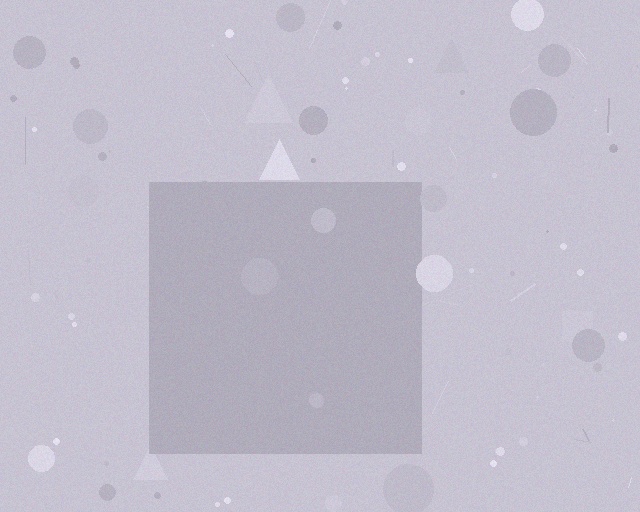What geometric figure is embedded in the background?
A square is embedded in the background.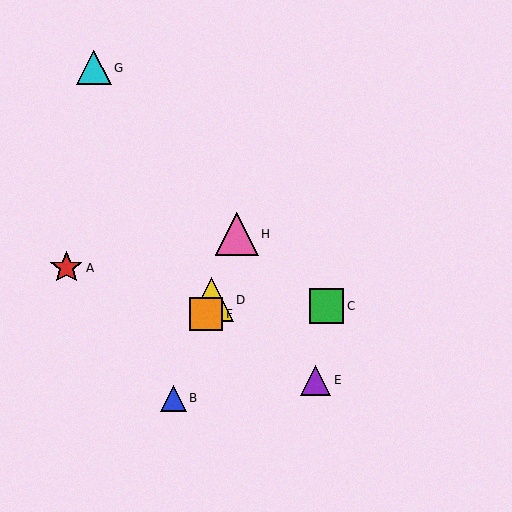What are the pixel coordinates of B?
Object B is at (173, 398).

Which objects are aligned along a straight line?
Objects B, D, F, H are aligned along a straight line.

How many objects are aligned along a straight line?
4 objects (B, D, F, H) are aligned along a straight line.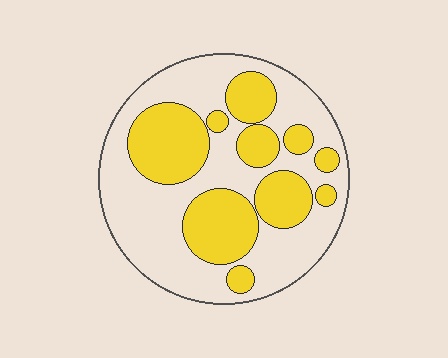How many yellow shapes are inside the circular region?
10.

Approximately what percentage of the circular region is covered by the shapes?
Approximately 40%.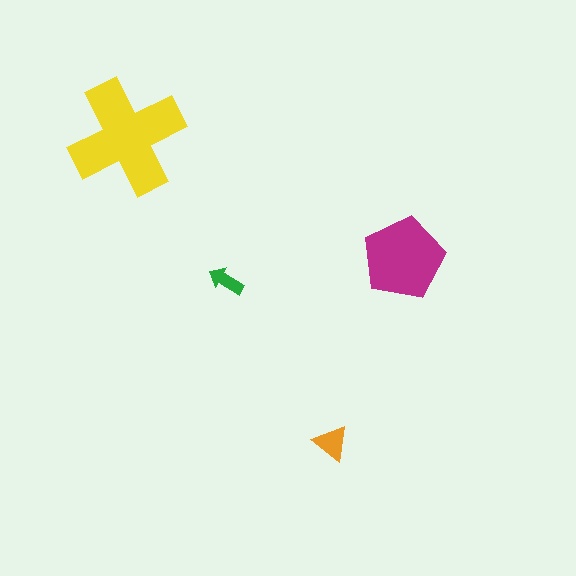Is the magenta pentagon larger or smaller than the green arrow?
Larger.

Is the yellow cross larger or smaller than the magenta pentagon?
Larger.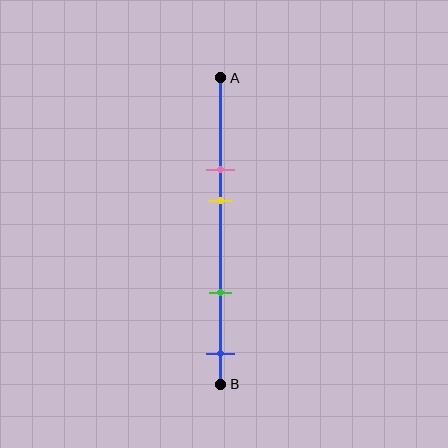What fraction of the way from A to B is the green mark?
The green mark is approximately 70% (0.7) of the way from A to B.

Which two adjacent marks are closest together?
The pink and yellow marks are the closest adjacent pair.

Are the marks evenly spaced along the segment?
No, the marks are not evenly spaced.